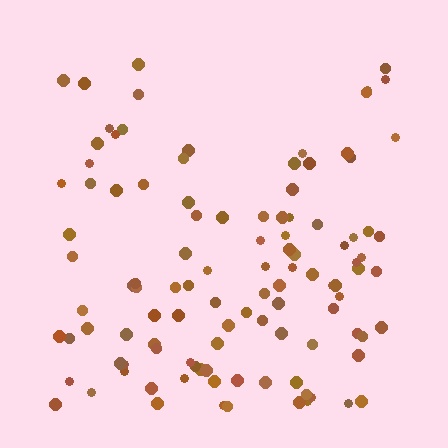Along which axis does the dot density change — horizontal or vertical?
Vertical.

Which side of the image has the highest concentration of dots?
The bottom.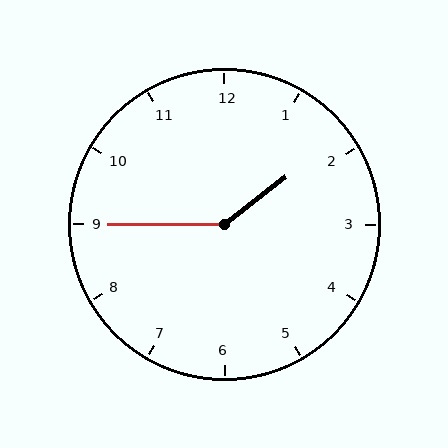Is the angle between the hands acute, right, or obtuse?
It is obtuse.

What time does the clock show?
1:45.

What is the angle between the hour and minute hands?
Approximately 142 degrees.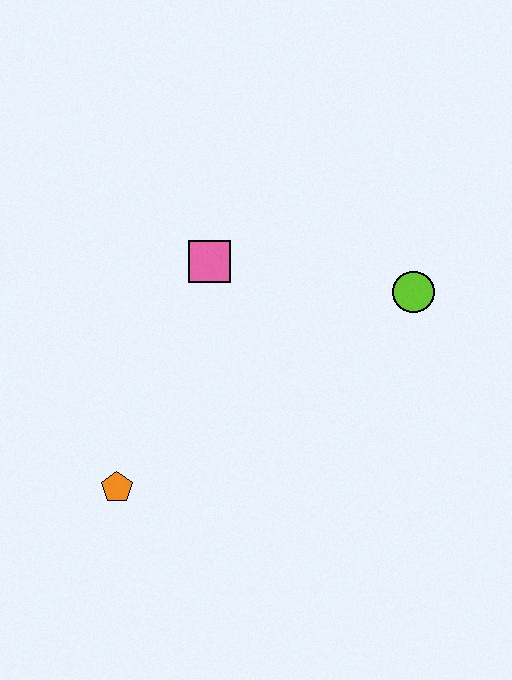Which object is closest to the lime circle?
The pink square is closest to the lime circle.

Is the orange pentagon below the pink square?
Yes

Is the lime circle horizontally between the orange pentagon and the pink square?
No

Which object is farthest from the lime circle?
The orange pentagon is farthest from the lime circle.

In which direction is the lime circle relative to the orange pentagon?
The lime circle is to the right of the orange pentagon.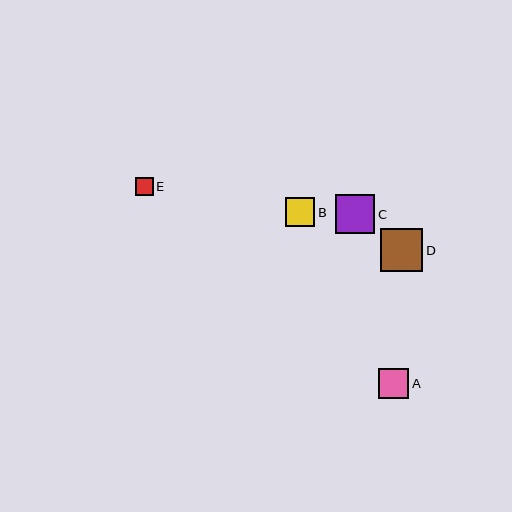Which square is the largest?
Square D is the largest with a size of approximately 43 pixels.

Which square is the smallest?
Square E is the smallest with a size of approximately 18 pixels.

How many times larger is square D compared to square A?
Square D is approximately 1.4 times the size of square A.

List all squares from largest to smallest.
From largest to smallest: D, C, A, B, E.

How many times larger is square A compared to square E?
Square A is approximately 1.7 times the size of square E.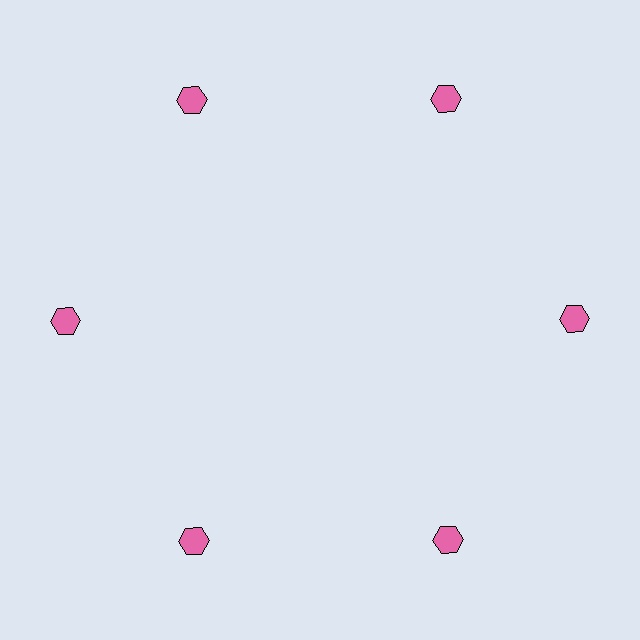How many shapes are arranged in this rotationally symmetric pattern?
There are 6 shapes, arranged in 6 groups of 1.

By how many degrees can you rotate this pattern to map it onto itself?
The pattern maps onto itself every 60 degrees of rotation.